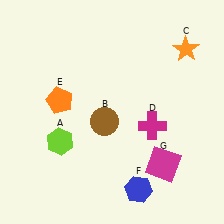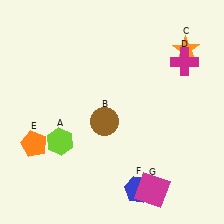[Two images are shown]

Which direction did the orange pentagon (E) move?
The orange pentagon (E) moved down.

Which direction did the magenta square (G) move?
The magenta square (G) moved down.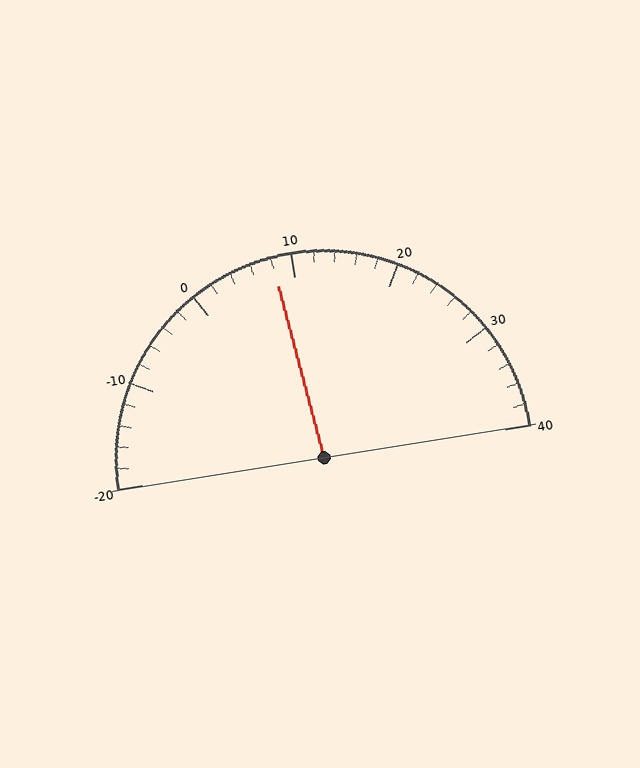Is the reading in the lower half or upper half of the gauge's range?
The reading is in the lower half of the range (-20 to 40).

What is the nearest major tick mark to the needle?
The nearest major tick mark is 10.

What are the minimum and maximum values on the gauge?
The gauge ranges from -20 to 40.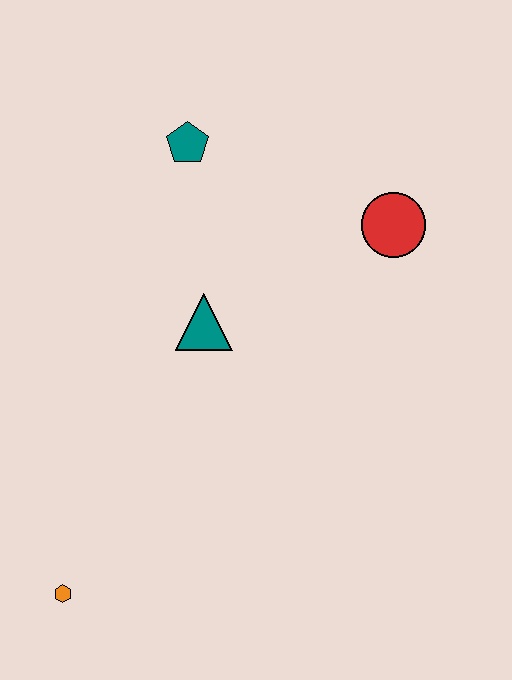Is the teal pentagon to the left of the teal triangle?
Yes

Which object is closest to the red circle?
The teal triangle is closest to the red circle.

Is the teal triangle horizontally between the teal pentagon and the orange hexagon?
No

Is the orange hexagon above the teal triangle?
No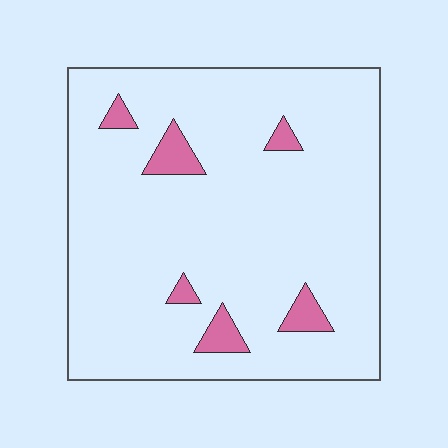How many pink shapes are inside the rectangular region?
6.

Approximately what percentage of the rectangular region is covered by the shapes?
Approximately 5%.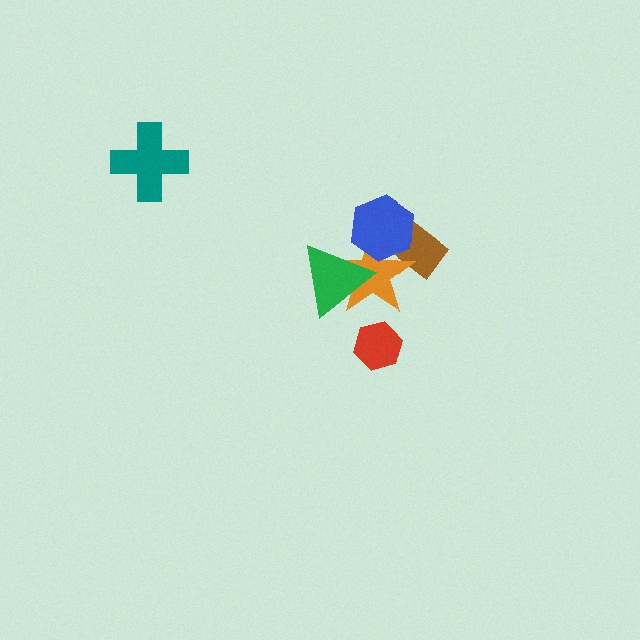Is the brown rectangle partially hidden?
Yes, it is partially covered by another shape.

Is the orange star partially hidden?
Yes, it is partially covered by another shape.